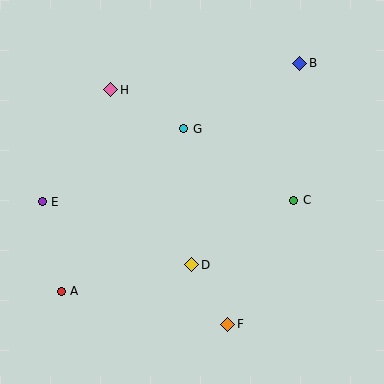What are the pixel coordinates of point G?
Point G is at (184, 129).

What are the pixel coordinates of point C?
Point C is at (294, 200).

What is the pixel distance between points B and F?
The distance between B and F is 271 pixels.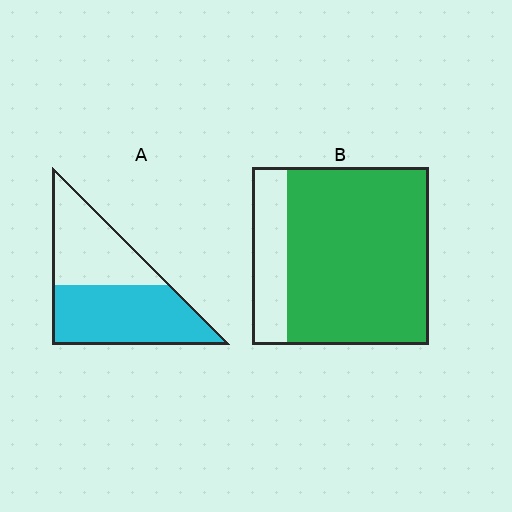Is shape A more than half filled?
Yes.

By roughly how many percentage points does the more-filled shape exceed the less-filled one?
By roughly 25 percentage points (B over A).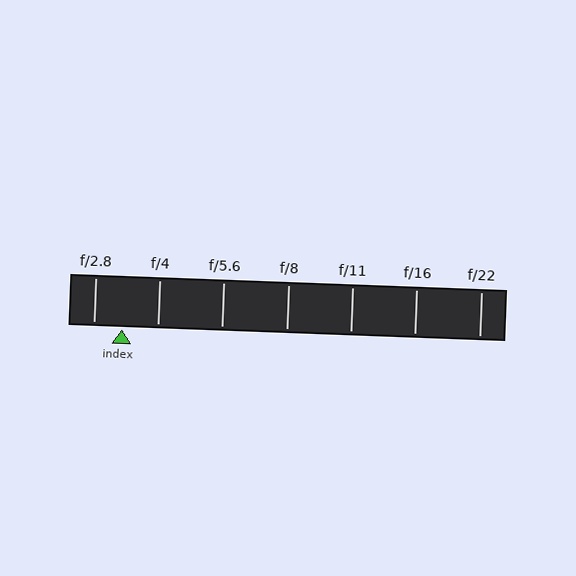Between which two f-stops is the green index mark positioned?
The index mark is between f/2.8 and f/4.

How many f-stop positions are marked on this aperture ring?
There are 7 f-stop positions marked.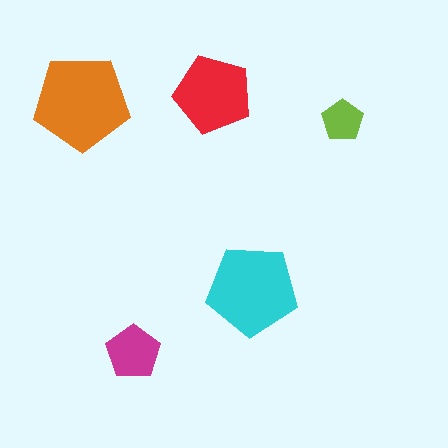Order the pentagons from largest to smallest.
the orange one, the cyan one, the red one, the magenta one, the lime one.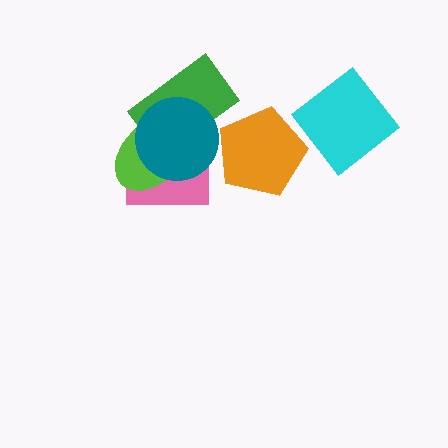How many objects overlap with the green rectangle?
3 objects overlap with the green rectangle.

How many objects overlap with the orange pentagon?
0 objects overlap with the orange pentagon.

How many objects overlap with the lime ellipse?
3 objects overlap with the lime ellipse.